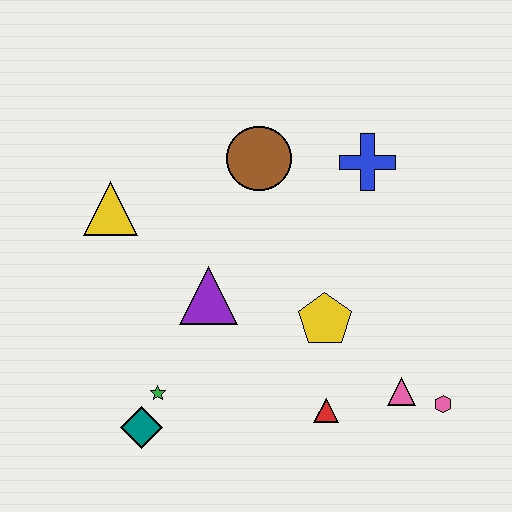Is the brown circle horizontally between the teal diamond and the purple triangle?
No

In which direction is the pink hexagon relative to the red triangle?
The pink hexagon is to the right of the red triangle.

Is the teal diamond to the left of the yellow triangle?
No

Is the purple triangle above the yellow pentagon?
Yes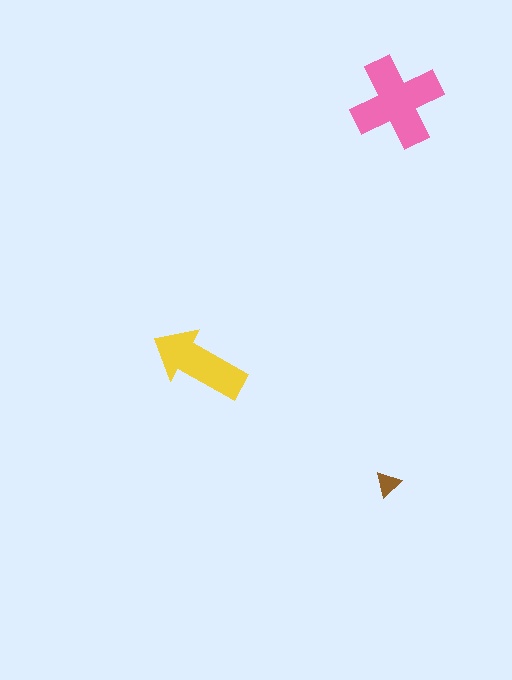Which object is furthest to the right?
The pink cross is rightmost.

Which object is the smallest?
The brown triangle.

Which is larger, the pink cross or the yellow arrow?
The pink cross.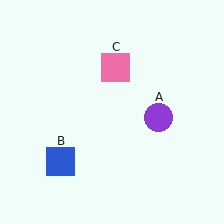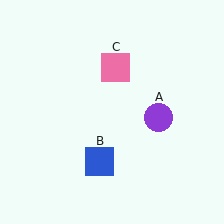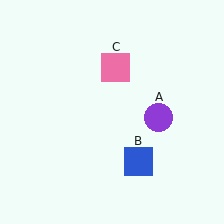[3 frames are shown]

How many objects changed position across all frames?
1 object changed position: blue square (object B).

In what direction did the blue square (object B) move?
The blue square (object B) moved right.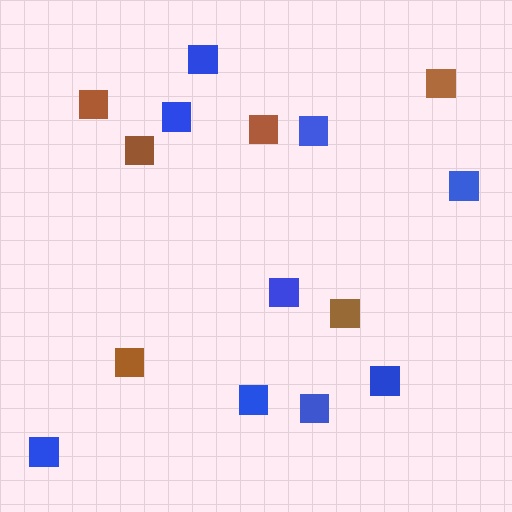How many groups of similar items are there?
There are 2 groups: one group of blue squares (9) and one group of brown squares (6).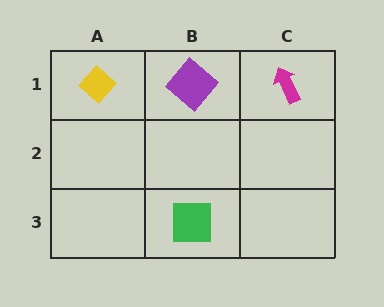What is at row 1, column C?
A magenta arrow.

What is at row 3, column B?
A green square.